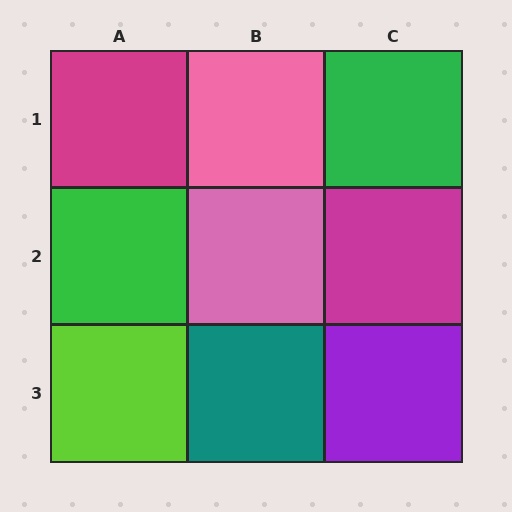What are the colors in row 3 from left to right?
Lime, teal, purple.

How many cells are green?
2 cells are green.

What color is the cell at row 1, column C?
Green.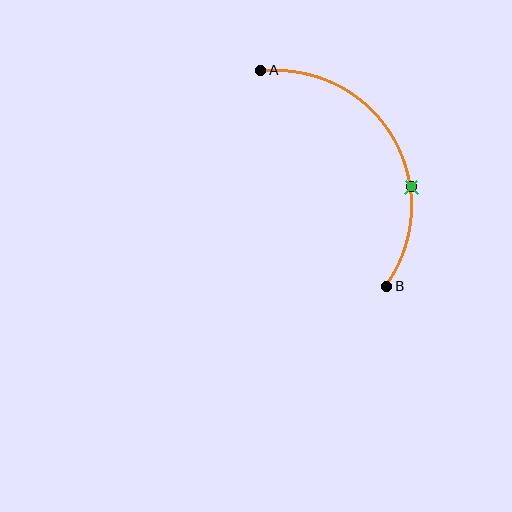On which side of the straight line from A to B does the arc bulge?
The arc bulges to the right of the straight line connecting A and B.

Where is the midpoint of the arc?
The arc midpoint is the point on the curve farthest from the straight line joining A and B. It sits to the right of that line.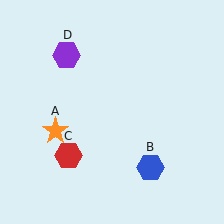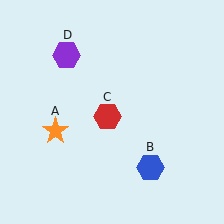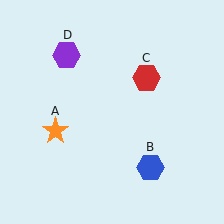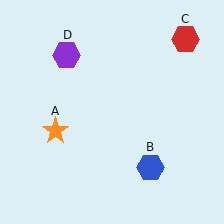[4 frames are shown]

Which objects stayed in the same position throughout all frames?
Orange star (object A) and blue hexagon (object B) and purple hexagon (object D) remained stationary.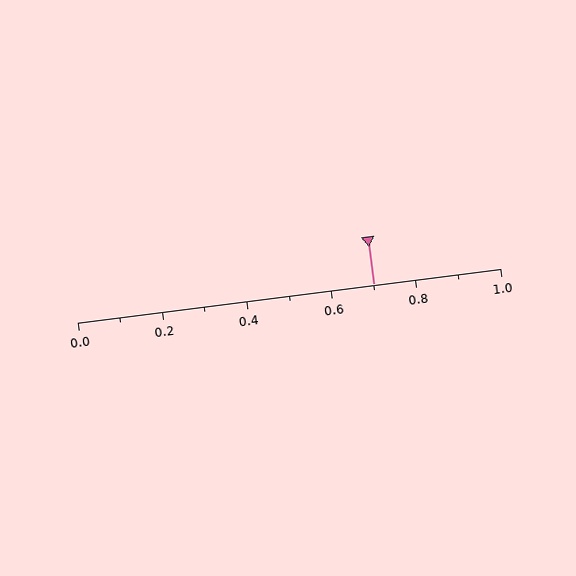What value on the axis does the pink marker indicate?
The marker indicates approximately 0.7.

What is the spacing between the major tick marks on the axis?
The major ticks are spaced 0.2 apart.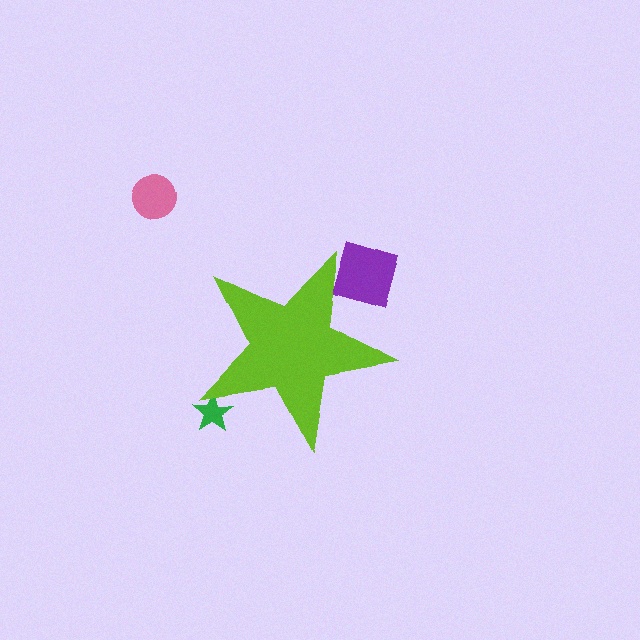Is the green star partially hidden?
Yes, the green star is partially hidden behind the lime star.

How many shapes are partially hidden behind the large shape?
2 shapes are partially hidden.